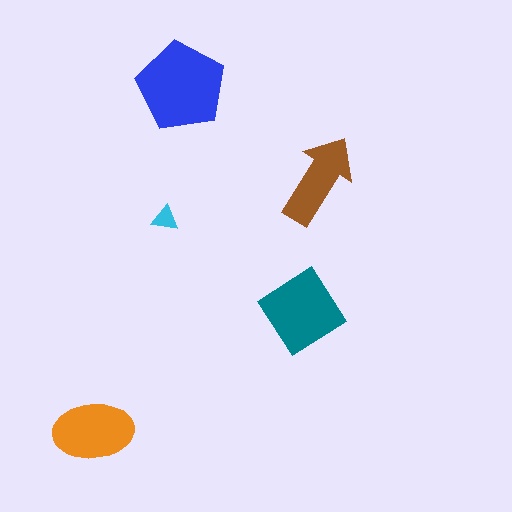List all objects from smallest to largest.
The cyan triangle, the brown arrow, the orange ellipse, the teal diamond, the blue pentagon.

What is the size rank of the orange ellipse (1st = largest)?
3rd.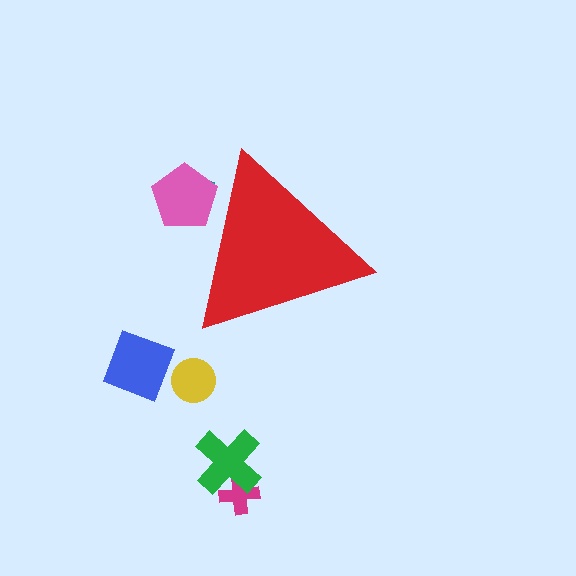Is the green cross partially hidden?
No, the green cross is fully visible.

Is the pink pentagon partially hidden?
Yes, the pink pentagon is partially hidden behind the red triangle.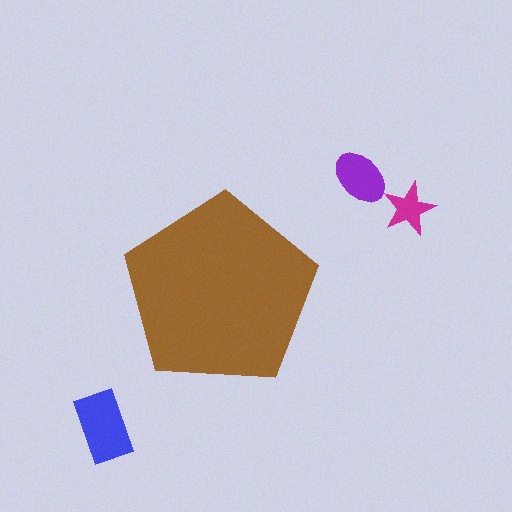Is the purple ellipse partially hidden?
No, the purple ellipse is fully visible.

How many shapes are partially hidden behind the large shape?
0 shapes are partially hidden.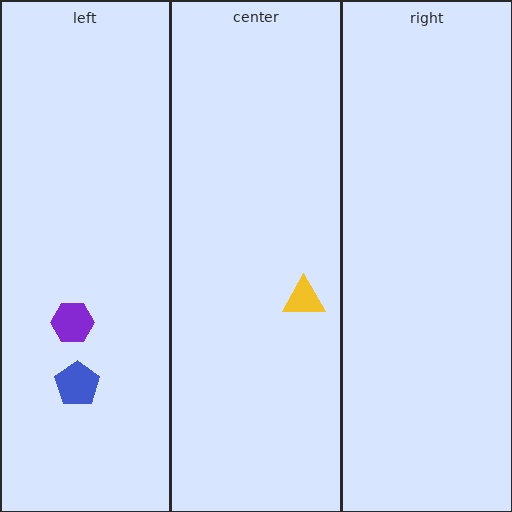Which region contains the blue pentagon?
The left region.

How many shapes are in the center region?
1.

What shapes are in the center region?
The yellow triangle.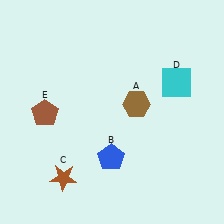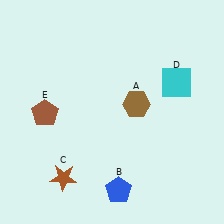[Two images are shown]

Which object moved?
The blue pentagon (B) moved down.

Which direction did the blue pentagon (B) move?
The blue pentagon (B) moved down.